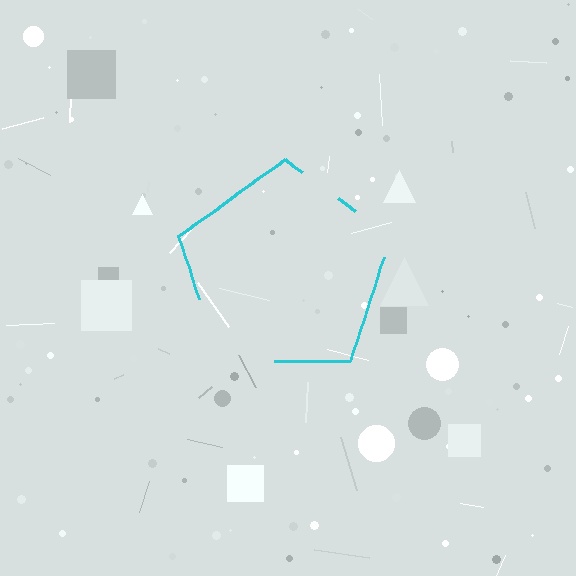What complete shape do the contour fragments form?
The contour fragments form a pentagon.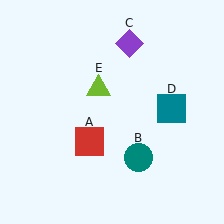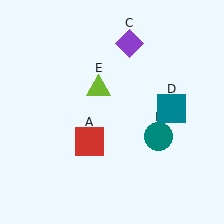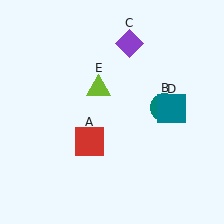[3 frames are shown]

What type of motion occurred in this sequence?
The teal circle (object B) rotated counterclockwise around the center of the scene.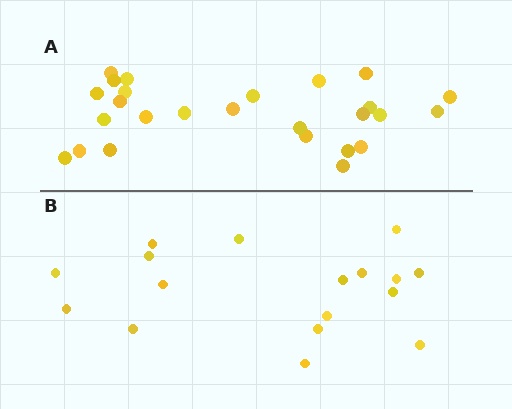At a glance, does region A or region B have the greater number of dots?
Region A (the top region) has more dots.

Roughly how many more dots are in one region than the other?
Region A has roughly 8 or so more dots than region B.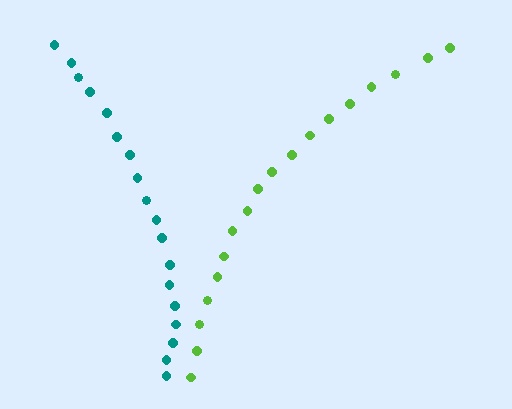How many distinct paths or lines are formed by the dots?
There are 2 distinct paths.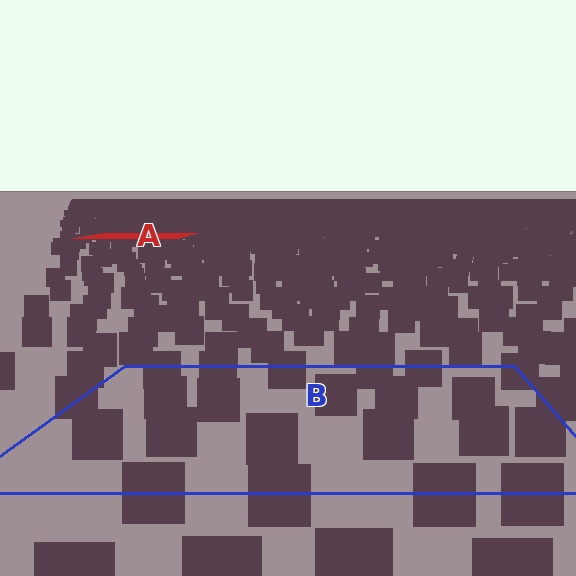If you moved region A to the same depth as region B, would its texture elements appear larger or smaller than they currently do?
They would appear larger. At a closer depth, the same texture elements are projected at a bigger on-screen size.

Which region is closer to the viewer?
Region B is closer. The texture elements there are larger and more spread out.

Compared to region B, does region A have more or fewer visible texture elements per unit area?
Region A has more texture elements per unit area — they are packed more densely because it is farther away.